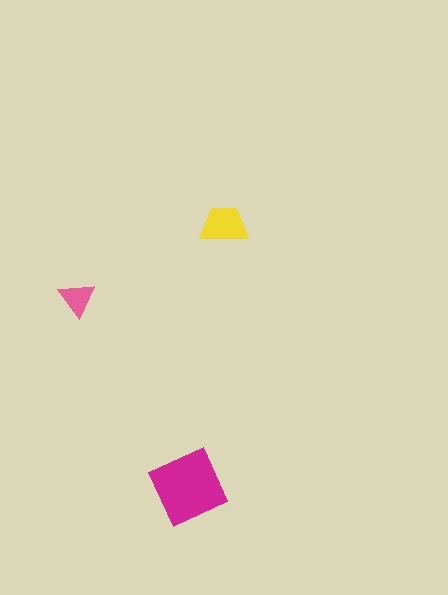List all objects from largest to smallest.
The magenta diamond, the yellow trapezoid, the pink triangle.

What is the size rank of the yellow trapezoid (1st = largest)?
2nd.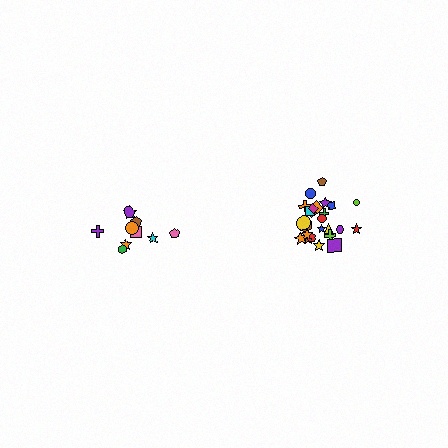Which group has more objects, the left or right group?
The right group.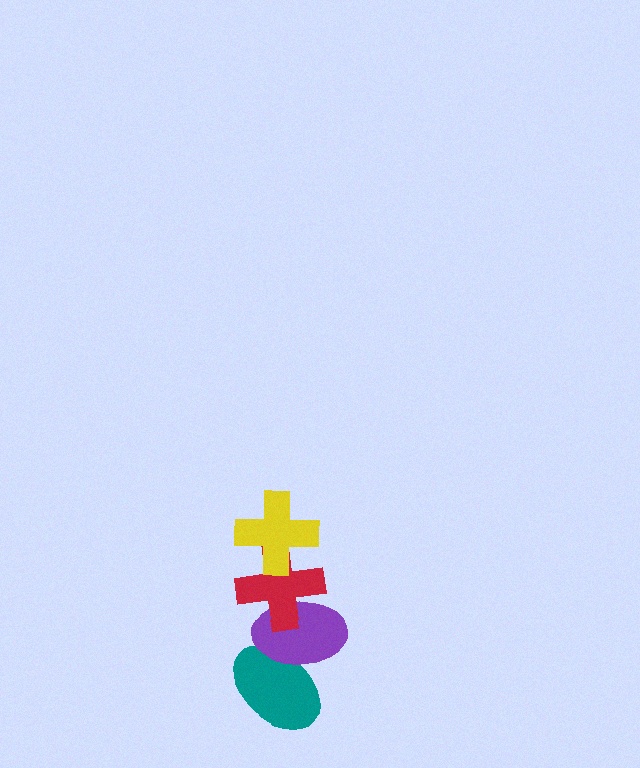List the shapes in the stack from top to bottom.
From top to bottom: the yellow cross, the red cross, the purple ellipse, the teal ellipse.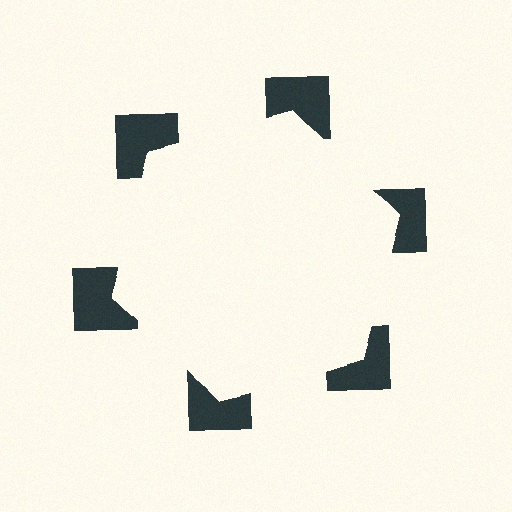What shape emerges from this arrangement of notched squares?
An illusory hexagon — its edges are inferred from the aligned wedge cuts in the notched squares, not physically drawn.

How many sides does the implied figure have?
6 sides.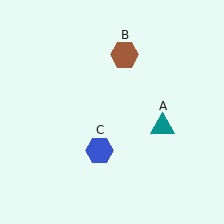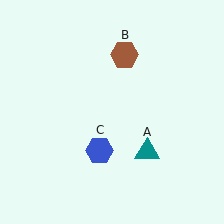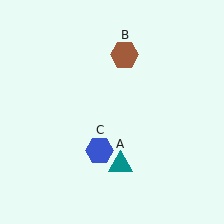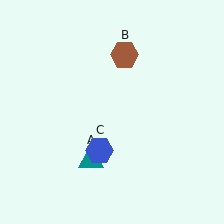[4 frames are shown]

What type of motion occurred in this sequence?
The teal triangle (object A) rotated clockwise around the center of the scene.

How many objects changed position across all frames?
1 object changed position: teal triangle (object A).